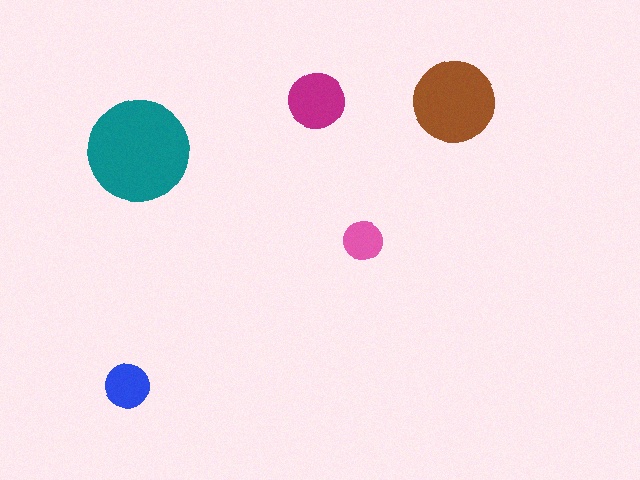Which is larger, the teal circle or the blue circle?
The teal one.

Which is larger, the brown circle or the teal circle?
The teal one.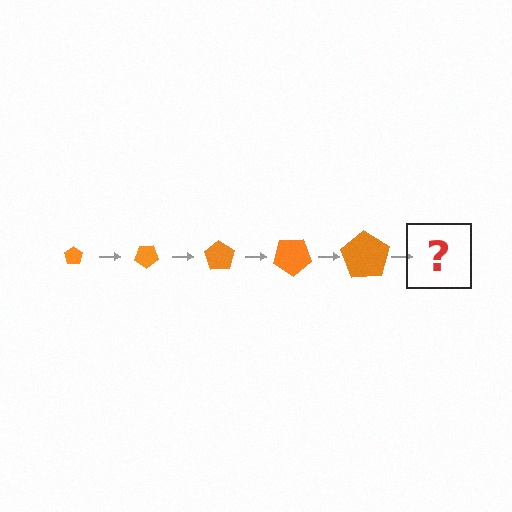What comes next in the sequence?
The next element should be a pentagon, larger than the previous one and rotated 175 degrees from the start.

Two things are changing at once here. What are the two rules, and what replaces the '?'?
The two rules are that the pentagon grows larger each step and it rotates 35 degrees each step. The '?' should be a pentagon, larger than the previous one and rotated 175 degrees from the start.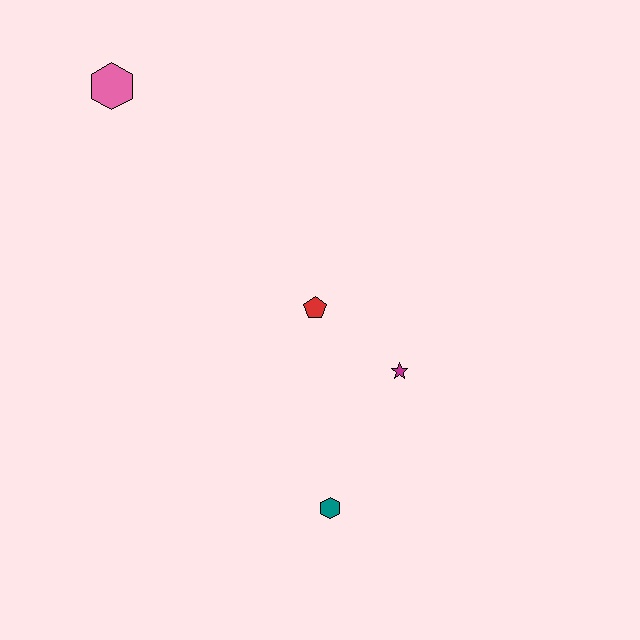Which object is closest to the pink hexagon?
The red pentagon is closest to the pink hexagon.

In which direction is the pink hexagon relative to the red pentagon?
The pink hexagon is above the red pentagon.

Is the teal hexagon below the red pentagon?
Yes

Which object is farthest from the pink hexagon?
The teal hexagon is farthest from the pink hexagon.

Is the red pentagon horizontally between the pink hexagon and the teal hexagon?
Yes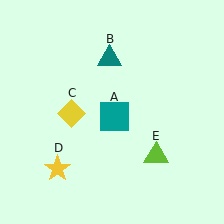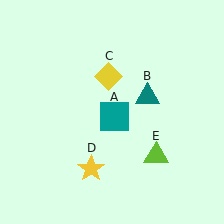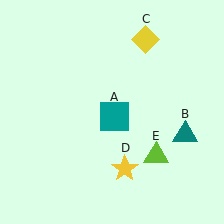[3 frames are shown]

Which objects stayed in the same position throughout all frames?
Teal square (object A) and lime triangle (object E) remained stationary.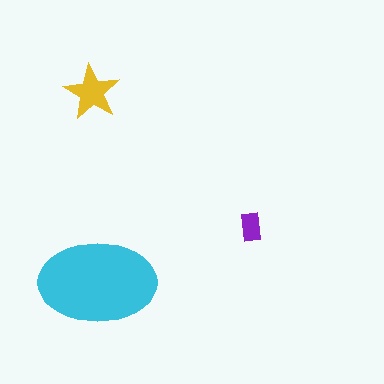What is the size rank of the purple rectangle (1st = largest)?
3rd.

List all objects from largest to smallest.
The cyan ellipse, the yellow star, the purple rectangle.